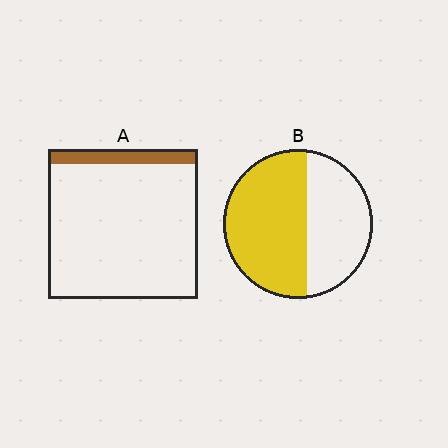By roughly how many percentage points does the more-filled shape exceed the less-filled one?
By roughly 50 percentage points (B over A).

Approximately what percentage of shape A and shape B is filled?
A is approximately 10% and B is approximately 60%.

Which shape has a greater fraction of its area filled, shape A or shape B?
Shape B.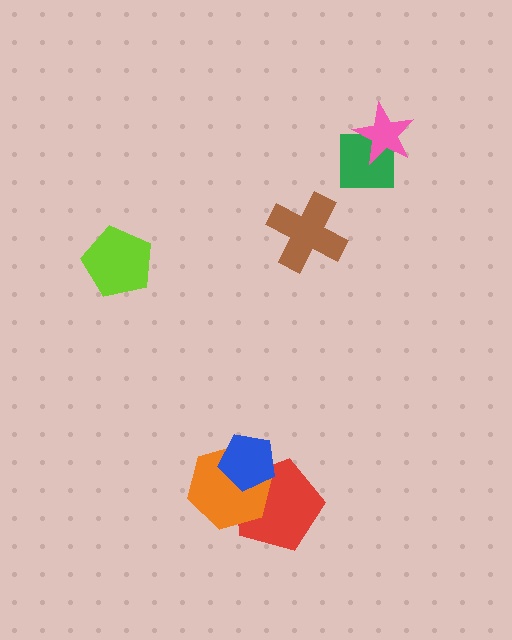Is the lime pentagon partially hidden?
No, no other shape covers it.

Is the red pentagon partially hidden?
Yes, it is partially covered by another shape.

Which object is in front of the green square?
The pink star is in front of the green square.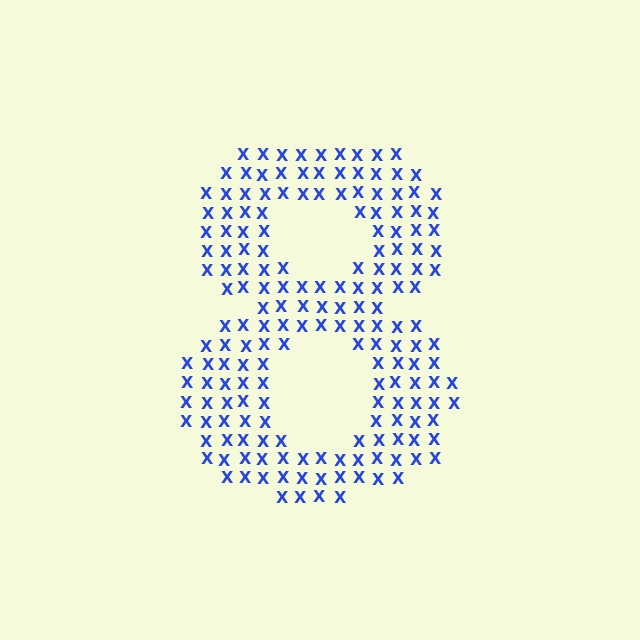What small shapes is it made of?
It is made of small letter X's.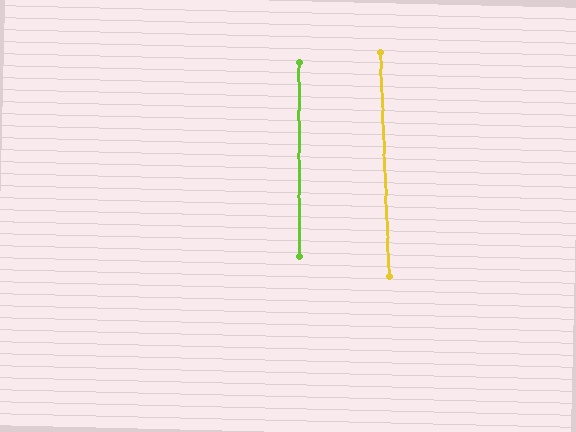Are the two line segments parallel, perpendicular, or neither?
Parallel — their directions differ by only 1.9°.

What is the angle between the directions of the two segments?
Approximately 2 degrees.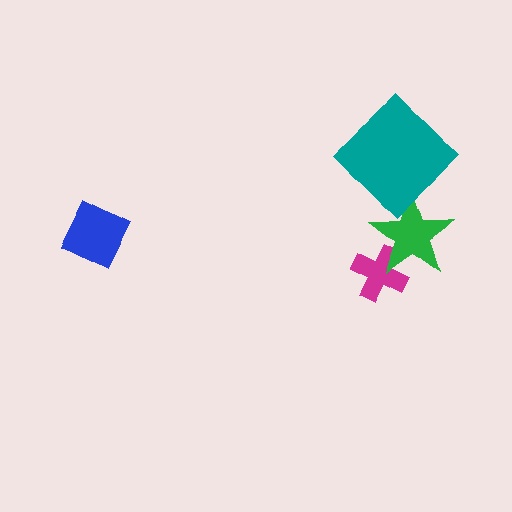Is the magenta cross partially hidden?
Yes, it is partially covered by another shape.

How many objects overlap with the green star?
1 object overlaps with the green star.